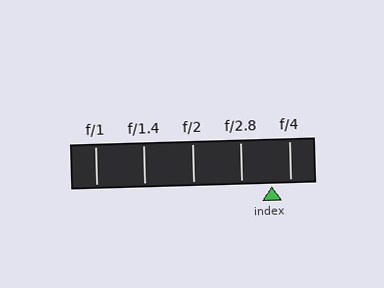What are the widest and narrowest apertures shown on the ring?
The widest aperture shown is f/1 and the narrowest is f/4.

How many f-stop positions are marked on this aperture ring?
There are 5 f-stop positions marked.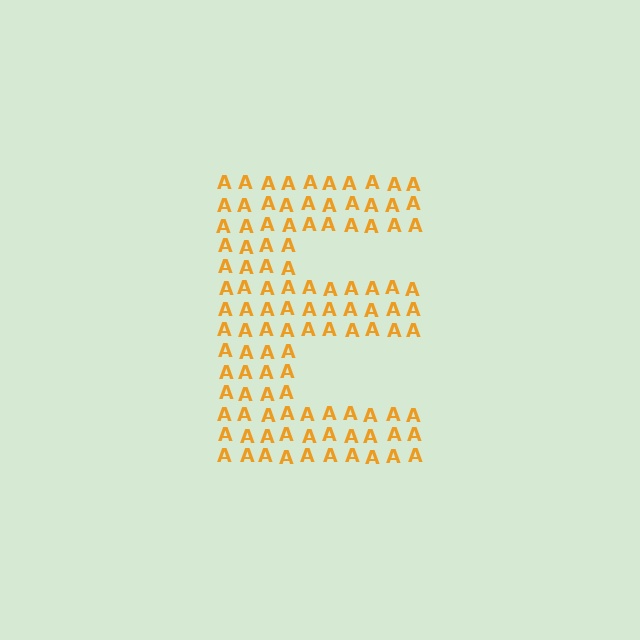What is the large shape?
The large shape is the letter E.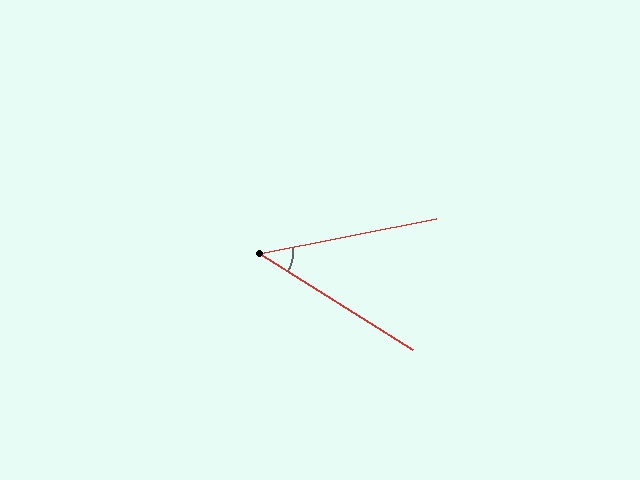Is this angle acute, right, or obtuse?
It is acute.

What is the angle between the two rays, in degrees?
Approximately 43 degrees.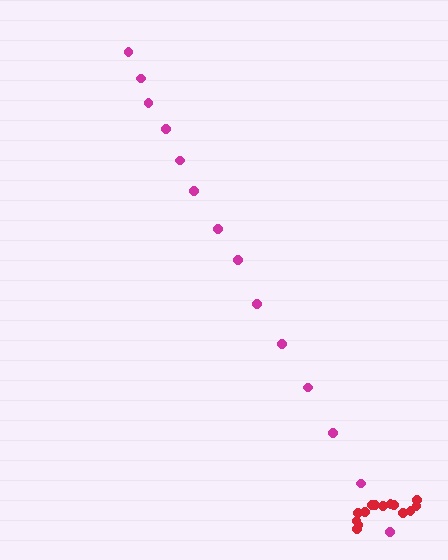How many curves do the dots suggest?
There are 2 distinct paths.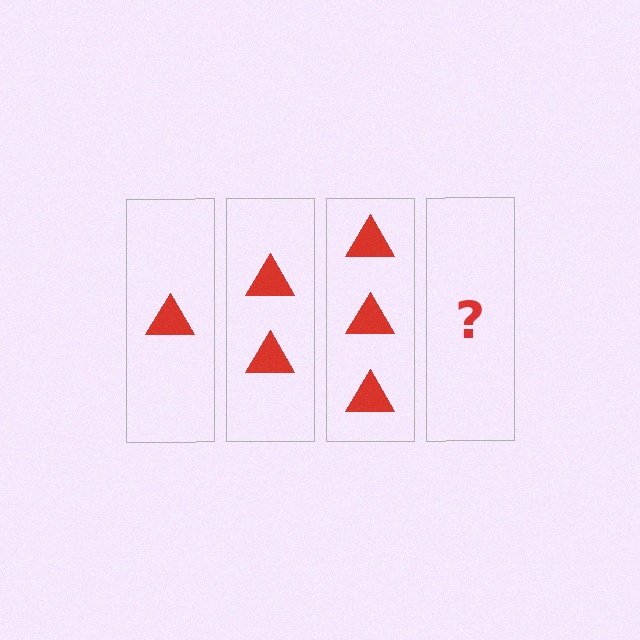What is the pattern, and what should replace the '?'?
The pattern is that each step adds one more triangle. The '?' should be 4 triangles.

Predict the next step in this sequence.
The next step is 4 triangles.